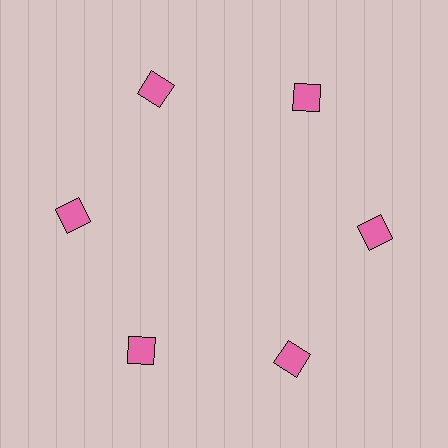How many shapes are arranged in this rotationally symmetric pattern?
There are 6 shapes, arranged in 6 groups of 1.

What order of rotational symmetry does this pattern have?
This pattern has 6-fold rotational symmetry.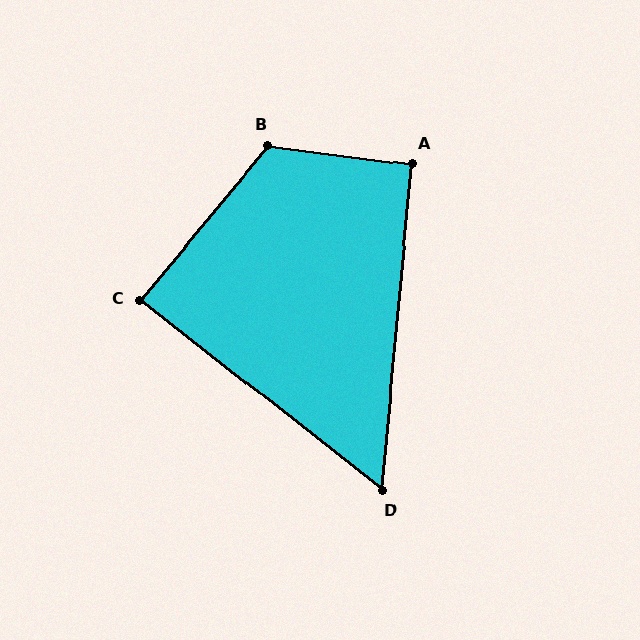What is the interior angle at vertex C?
Approximately 88 degrees (approximately right).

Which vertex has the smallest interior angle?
D, at approximately 57 degrees.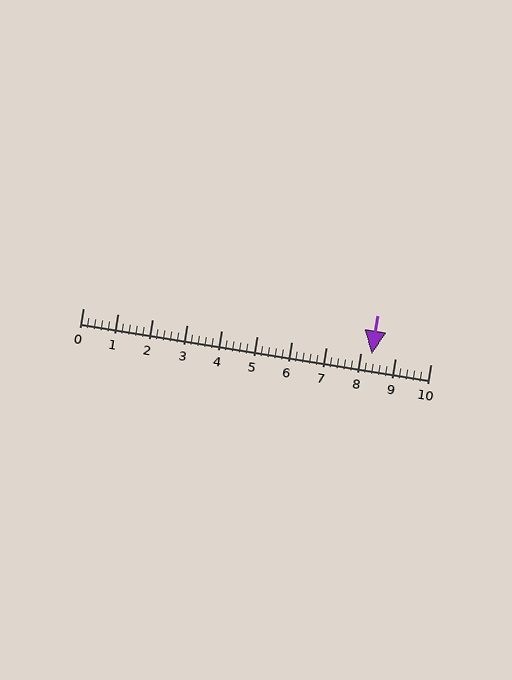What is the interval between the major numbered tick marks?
The major tick marks are spaced 1 units apart.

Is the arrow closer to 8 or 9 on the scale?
The arrow is closer to 8.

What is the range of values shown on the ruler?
The ruler shows values from 0 to 10.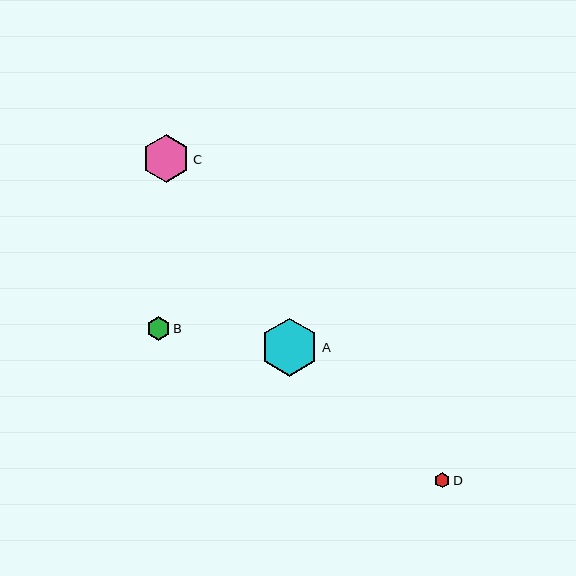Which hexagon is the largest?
Hexagon A is the largest with a size of approximately 58 pixels.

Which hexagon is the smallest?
Hexagon D is the smallest with a size of approximately 16 pixels.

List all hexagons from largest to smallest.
From largest to smallest: A, C, B, D.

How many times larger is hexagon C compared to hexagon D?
Hexagon C is approximately 3.0 times the size of hexagon D.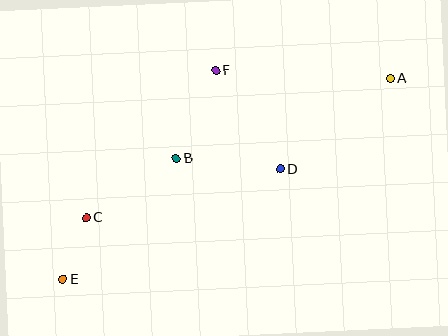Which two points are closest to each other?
Points C and E are closest to each other.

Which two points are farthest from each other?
Points A and E are farthest from each other.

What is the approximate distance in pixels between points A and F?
The distance between A and F is approximately 175 pixels.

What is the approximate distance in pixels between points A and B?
The distance between A and B is approximately 229 pixels.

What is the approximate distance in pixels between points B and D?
The distance between B and D is approximately 105 pixels.